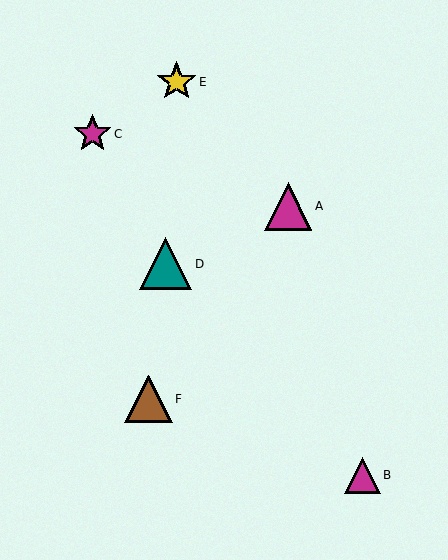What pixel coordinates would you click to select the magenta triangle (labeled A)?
Click at (288, 206) to select the magenta triangle A.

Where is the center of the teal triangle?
The center of the teal triangle is at (166, 264).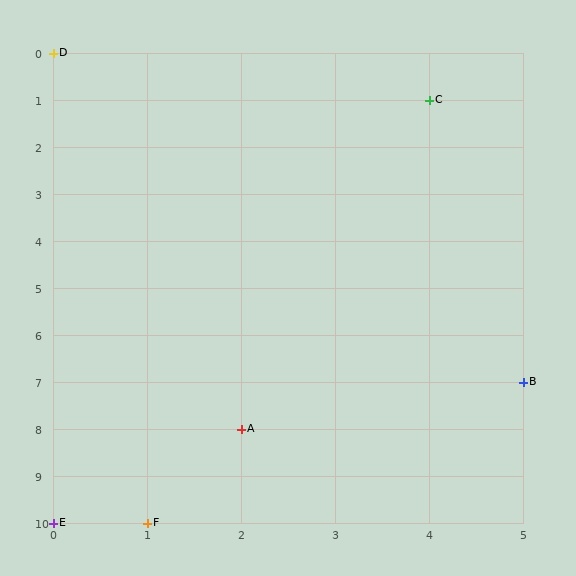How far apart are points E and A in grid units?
Points E and A are 2 columns and 2 rows apart (about 2.8 grid units diagonally).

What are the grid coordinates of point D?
Point D is at grid coordinates (0, 0).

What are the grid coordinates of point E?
Point E is at grid coordinates (0, 10).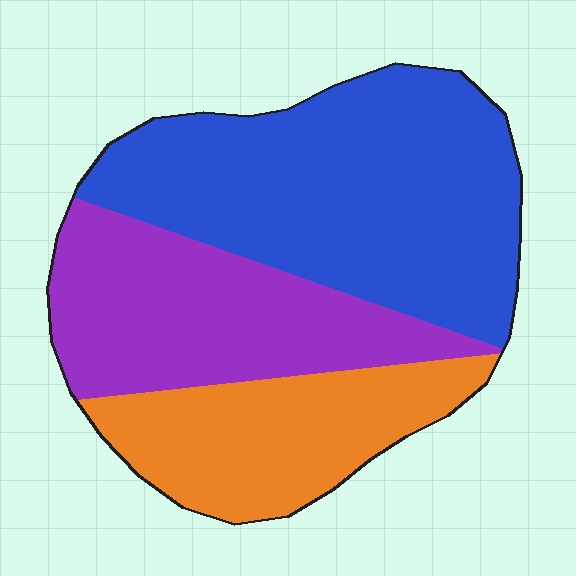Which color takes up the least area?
Orange, at roughly 25%.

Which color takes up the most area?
Blue, at roughly 45%.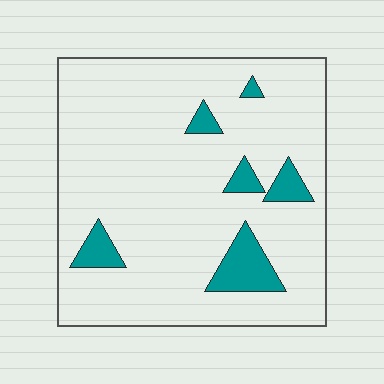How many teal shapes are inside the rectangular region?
6.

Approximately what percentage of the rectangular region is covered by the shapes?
Approximately 10%.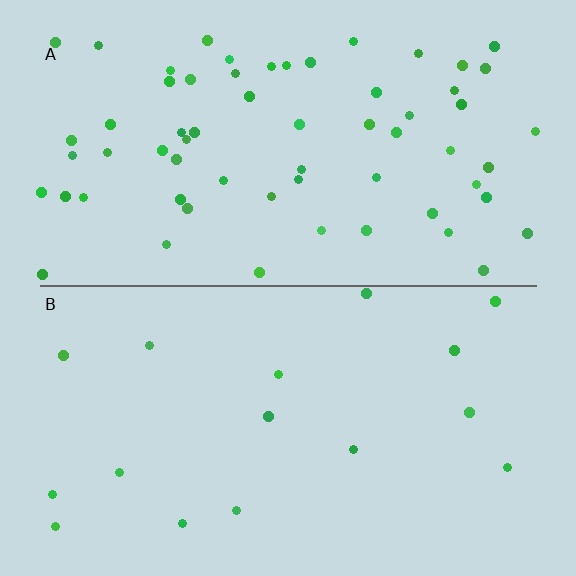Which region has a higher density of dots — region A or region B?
A (the top).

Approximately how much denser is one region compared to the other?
Approximately 3.9× — region A over region B.